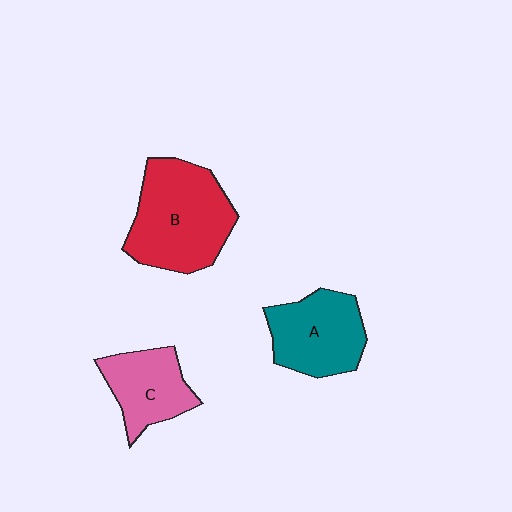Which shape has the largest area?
Shape B (red).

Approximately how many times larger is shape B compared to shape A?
Approximately 1.4 times.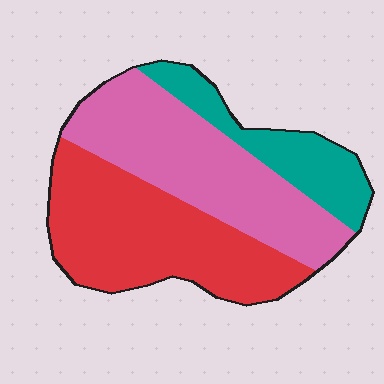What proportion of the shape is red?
Red covers 42% of the shape.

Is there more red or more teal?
Red.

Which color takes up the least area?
Teal, at roughly 20%.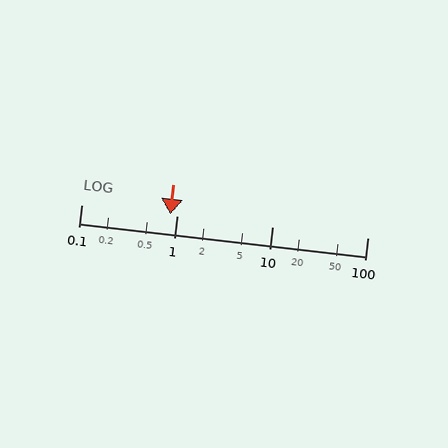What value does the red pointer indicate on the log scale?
The pointer indicates approximately 0.85.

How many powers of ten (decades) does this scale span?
The scale spans 3 decades, from 0.1 to 100.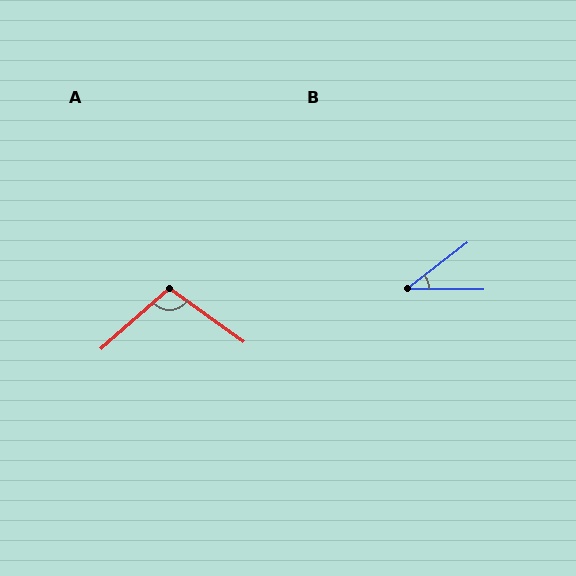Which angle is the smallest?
B, at approximately 38 degrees.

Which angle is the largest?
A, at approximately 103 degrees.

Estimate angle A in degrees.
Approximately 103 degrees.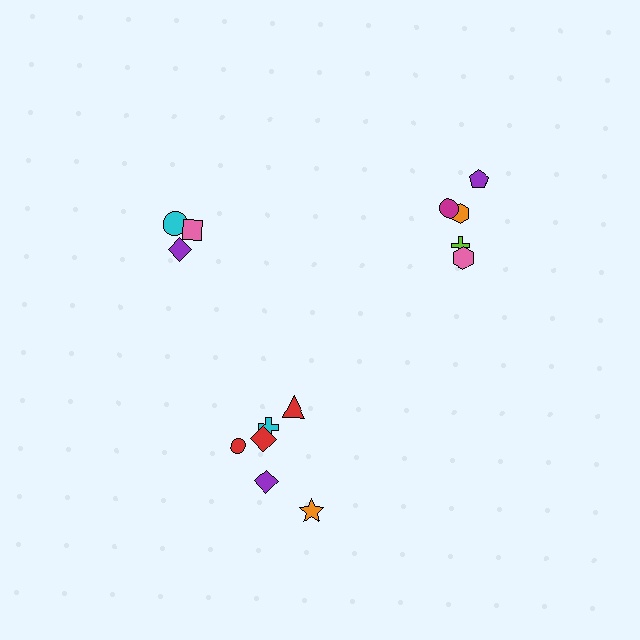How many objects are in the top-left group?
There are 3 objects.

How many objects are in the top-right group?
There are 5 objects.